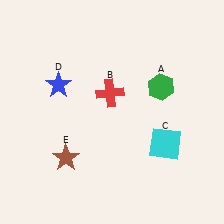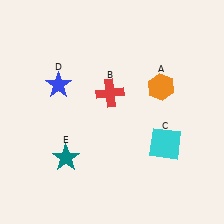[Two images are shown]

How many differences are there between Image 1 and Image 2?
There are 2 differences between the two images.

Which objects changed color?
A changed from green to orange. E changed from brown to teal.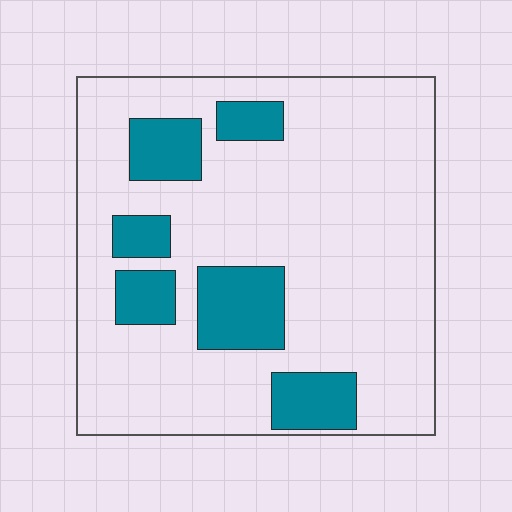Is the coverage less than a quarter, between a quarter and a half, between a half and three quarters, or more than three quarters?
Less than a quarter.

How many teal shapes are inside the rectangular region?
6.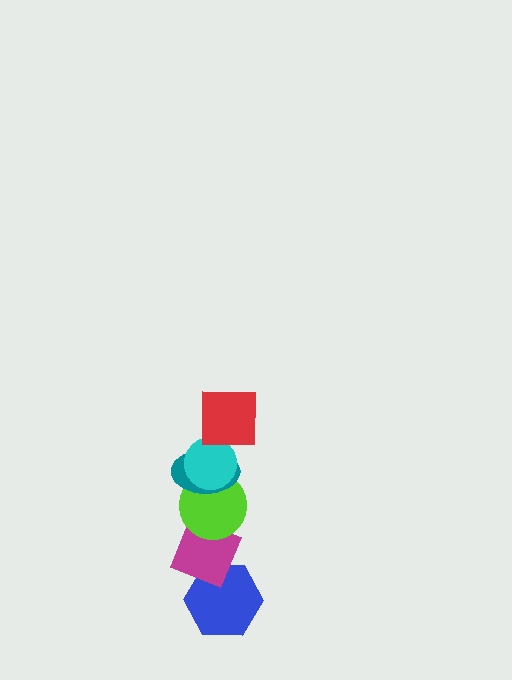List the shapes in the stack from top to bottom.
From top to bottom: the red square, the cyan circle, the teal ellipse, the lime circle, the magenta diamond, the blue hexagon.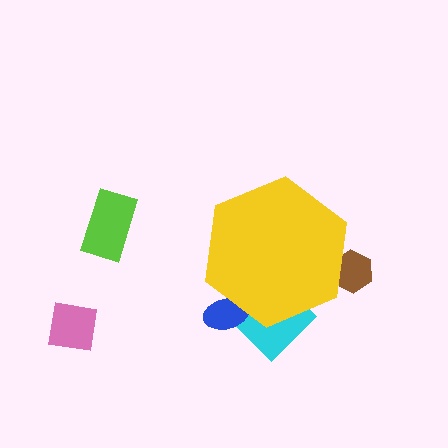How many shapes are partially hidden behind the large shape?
3 shapes are partially hidden.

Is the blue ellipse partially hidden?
Yes, the blue ellipse is partially hidden behind the yellow hexagon.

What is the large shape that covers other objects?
A yellow hexagon.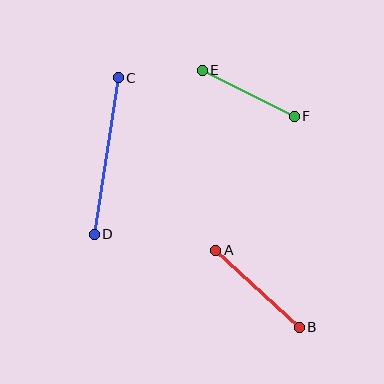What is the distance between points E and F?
The distance is approximately 103 pixels.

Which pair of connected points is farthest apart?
Points C and D are farthest apart.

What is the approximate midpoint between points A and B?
The midpoint is at approximately (258, 289) pixels.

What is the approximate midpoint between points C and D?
The midpoint is at approximately (106, 156) pixels.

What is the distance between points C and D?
The distance is approximately 159 pixels.